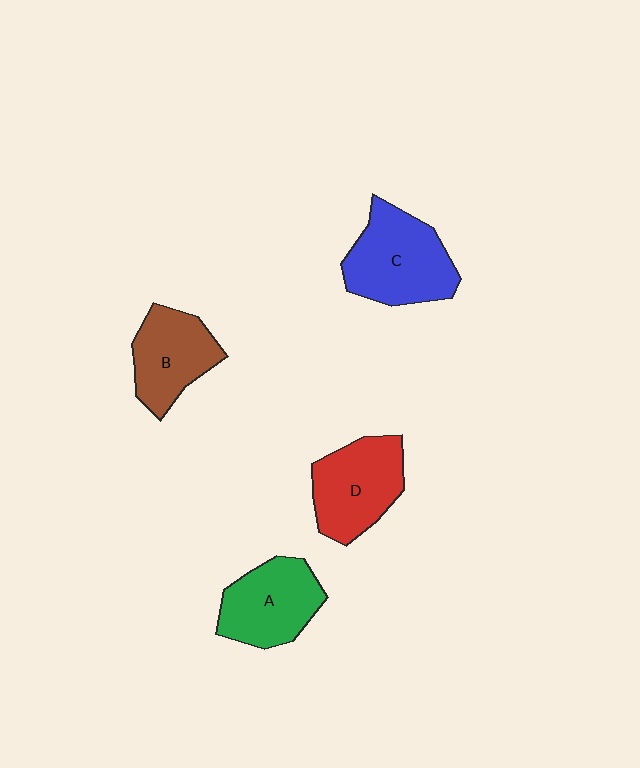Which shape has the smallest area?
Shape B (brown).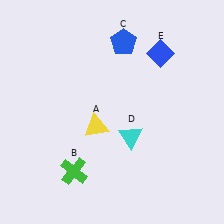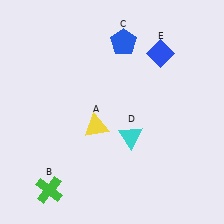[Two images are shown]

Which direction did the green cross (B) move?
The green cross (B) moved left.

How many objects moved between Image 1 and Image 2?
1 object moved between the two images.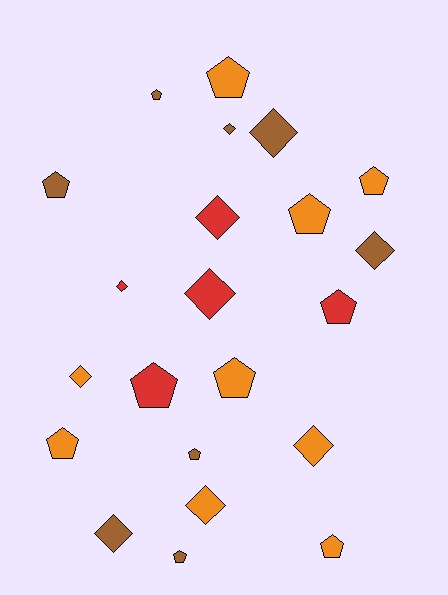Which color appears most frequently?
Orange, with 9 objects.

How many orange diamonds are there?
There are 3 orange diamonds.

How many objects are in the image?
There are 22 objects.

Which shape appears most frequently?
Pentagon, with 12 objects.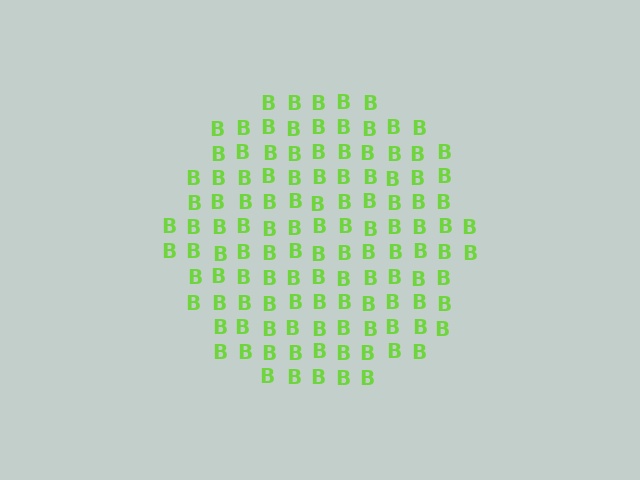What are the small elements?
The small elements are letter B's.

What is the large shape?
The large shape is a circle.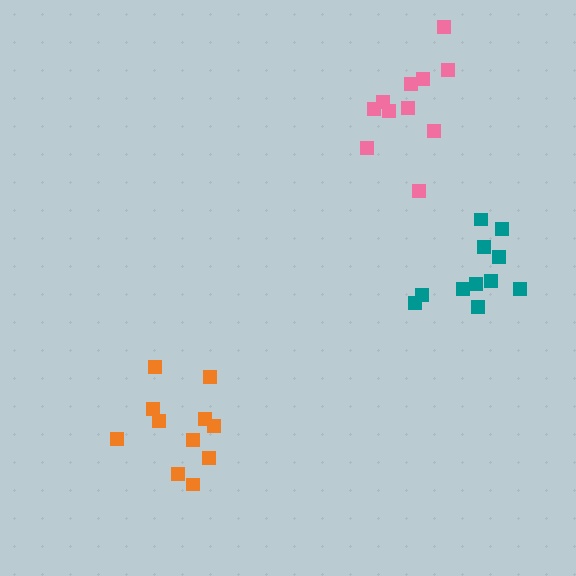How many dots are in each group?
Group 1: 11 dots, Group 2: 11 dots, Group 3: 11 dots (33 total).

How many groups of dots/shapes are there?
There are 3 groups.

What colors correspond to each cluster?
The clusters are colored: orange, teal, pink.